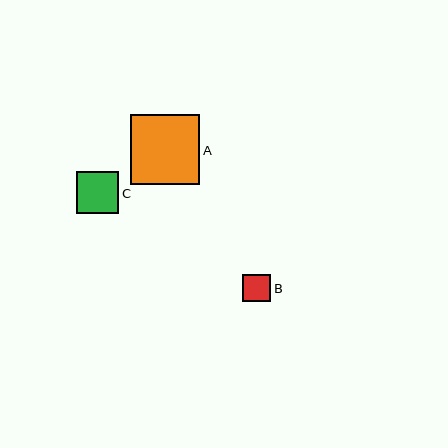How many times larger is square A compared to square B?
Square A is approximately 2.5 times the size of square B.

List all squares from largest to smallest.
From largest to smallest: A, C, B.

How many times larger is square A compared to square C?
Square A is approximately 1.7 times the size of square C.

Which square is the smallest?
Square B is the smallest with a size of approximately 28 pixels.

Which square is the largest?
Square A is the largest with a size of approximately 70 pixels.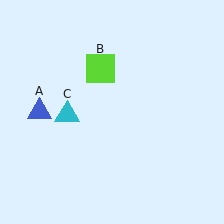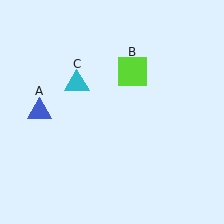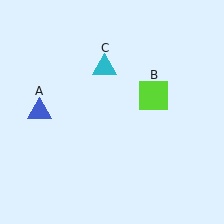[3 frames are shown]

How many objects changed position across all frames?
2 objects changed position: lime square (object B), cyan triangle (object C).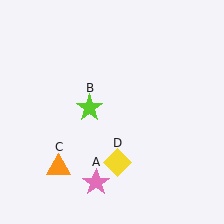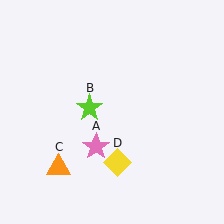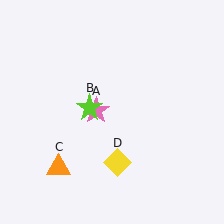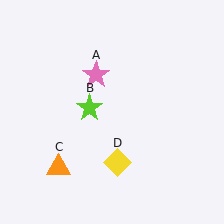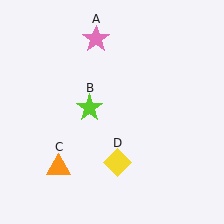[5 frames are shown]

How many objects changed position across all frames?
1 object changed position: pink star (object A).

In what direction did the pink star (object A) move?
The pink star (object A) moved up.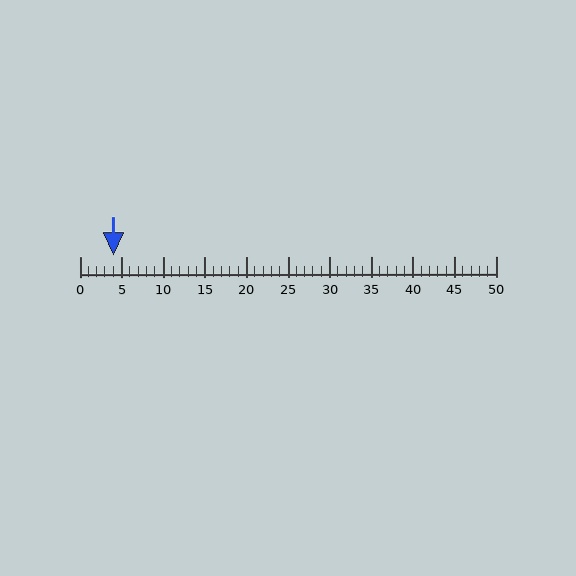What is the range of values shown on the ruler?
The ruler shows values from 0 to 50.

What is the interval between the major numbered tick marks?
The major tick marks are spaced 5 units apart.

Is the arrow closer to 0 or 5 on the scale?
The arrow is closer to 5.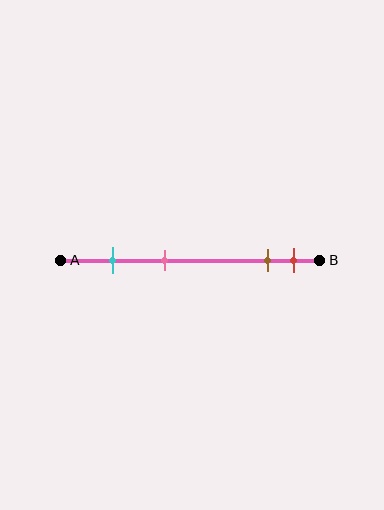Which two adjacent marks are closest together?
The brown and red marks are the closest adjacent pair.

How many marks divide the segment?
There are 4 marks dividing the segment.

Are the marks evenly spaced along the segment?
No, the marks are not evenly spaced.